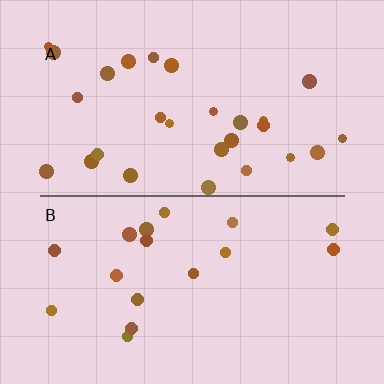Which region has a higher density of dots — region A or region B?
A (the top).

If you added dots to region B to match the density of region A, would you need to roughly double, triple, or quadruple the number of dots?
Approximately double.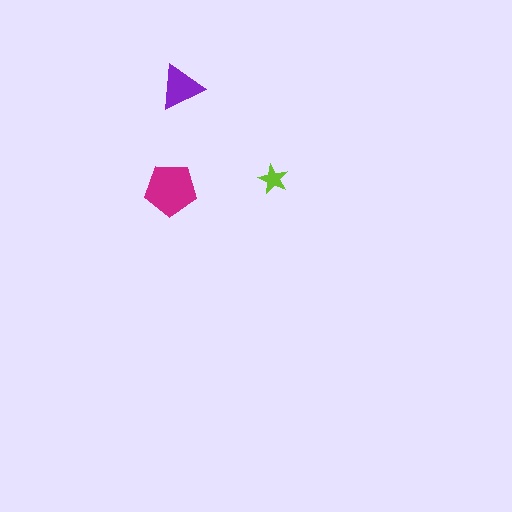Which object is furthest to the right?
The lime star is rightmost.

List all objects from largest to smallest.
The magenta pentagon, the purple triangle, the lime star.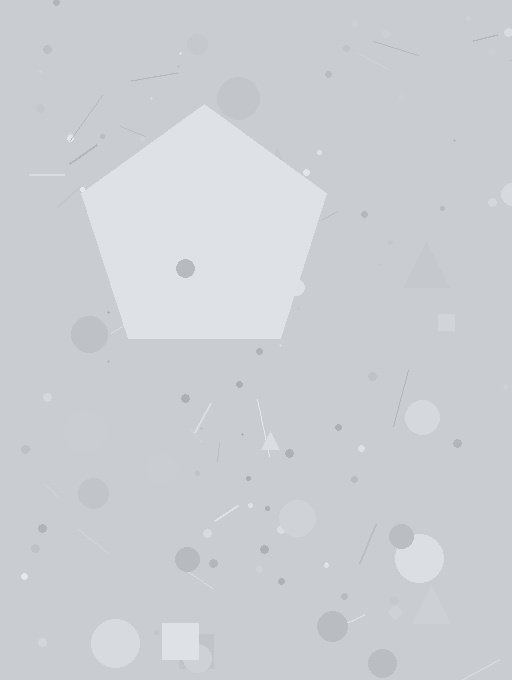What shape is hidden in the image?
A pentagon is hidden in the image.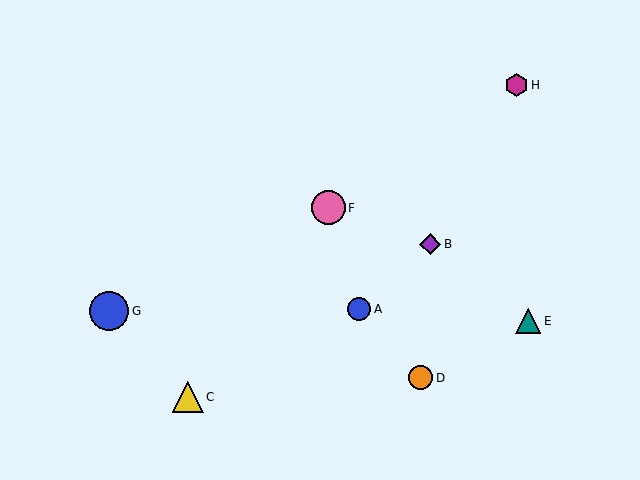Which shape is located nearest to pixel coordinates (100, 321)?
The blue circle (labeled G) at (109, 311) is nearest to that location.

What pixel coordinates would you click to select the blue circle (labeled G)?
Click at (109, 311) to select the blue circle G.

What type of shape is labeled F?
Shape F is a pink circle.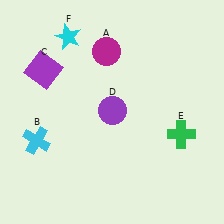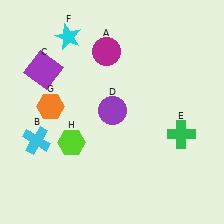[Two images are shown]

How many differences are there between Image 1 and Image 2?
There are 2 differences between the two images.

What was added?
An orange hexagon (G), a lime hexagon (H) were added in Image 2.